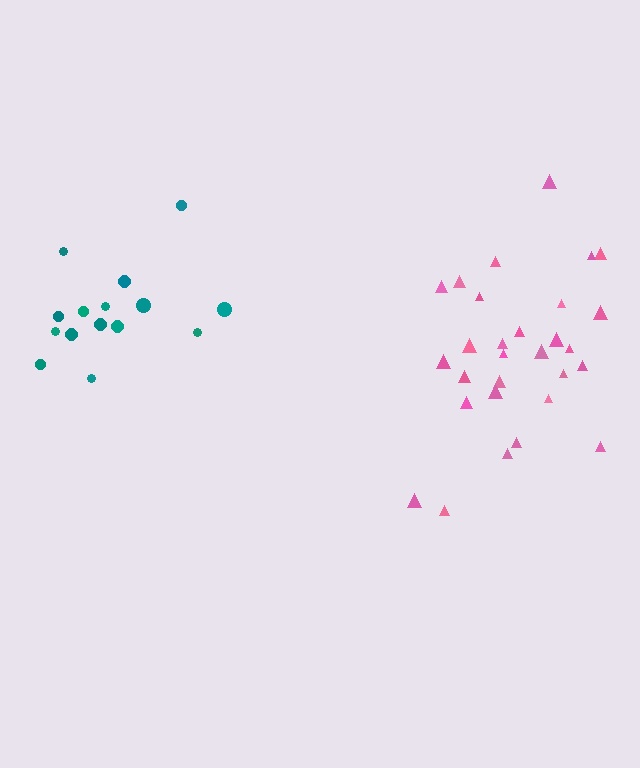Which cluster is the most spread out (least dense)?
Teal.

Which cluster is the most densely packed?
Pink.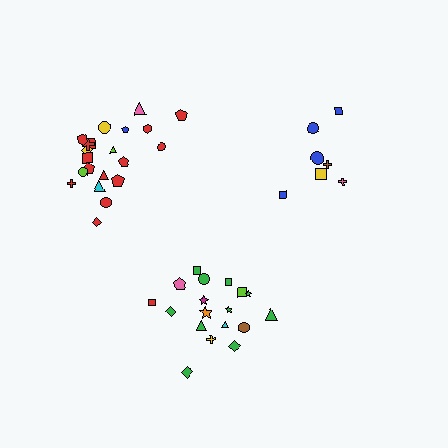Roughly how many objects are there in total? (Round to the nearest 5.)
Roughly 50 objects in total.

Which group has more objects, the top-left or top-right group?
The top-left group.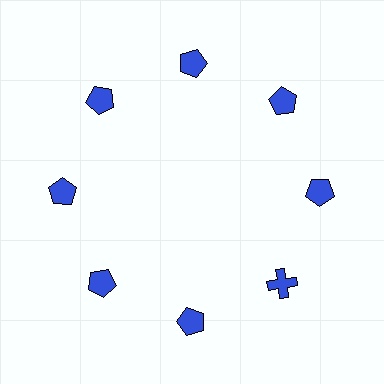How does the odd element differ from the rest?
It has a different shape: cross instead of pentagon.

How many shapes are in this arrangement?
There are 8 shapes arranged in a ring pattern.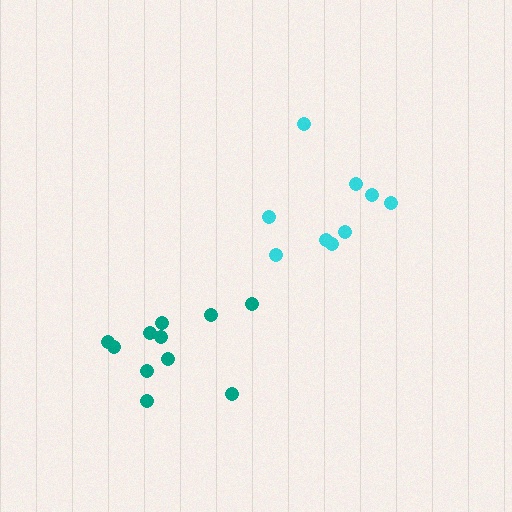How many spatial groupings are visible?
There are 2 spatial groupings.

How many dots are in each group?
Group 1: 9 dots, Group 2: 11 dots (20 total).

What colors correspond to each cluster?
The clusters are colored: cyan, teal.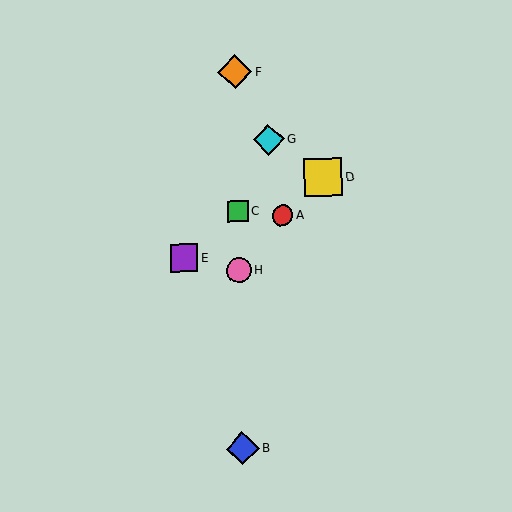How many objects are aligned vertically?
4 objects (B, C, F, H) are aligned vertically.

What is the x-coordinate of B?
Object B is at x≈243.